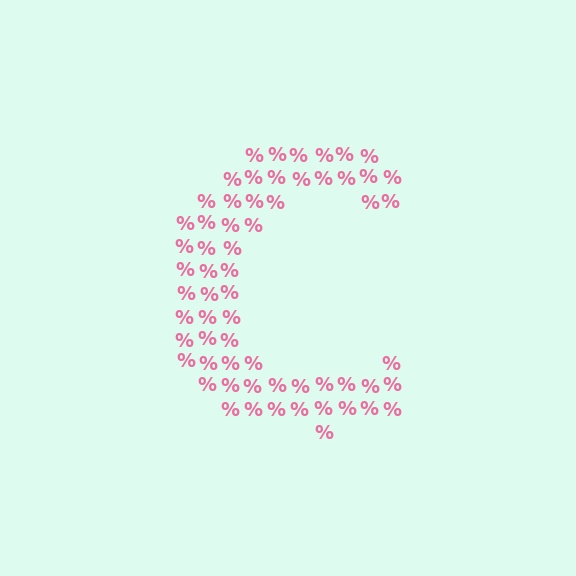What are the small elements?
The small elements are percent signs.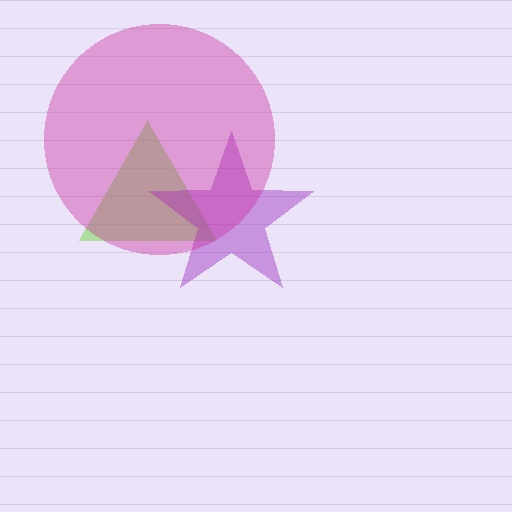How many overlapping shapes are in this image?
There are 3 overlapping shapes in the image.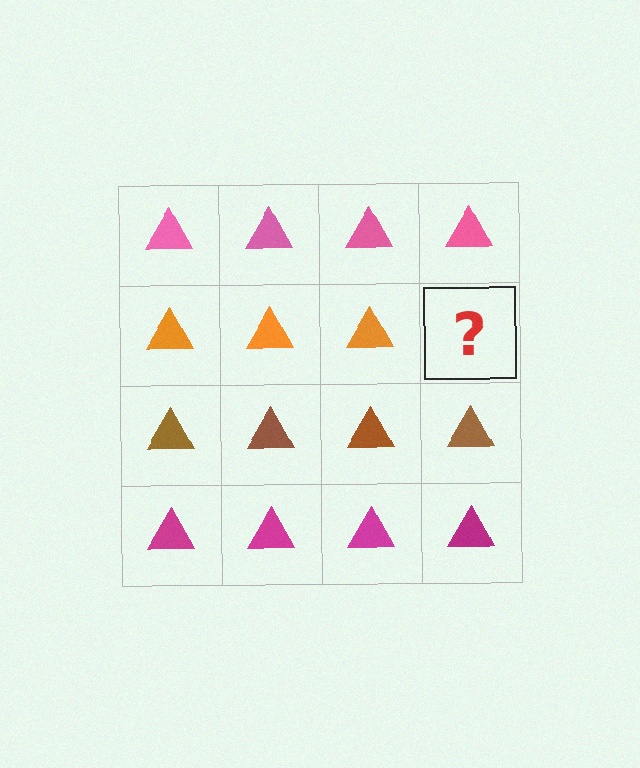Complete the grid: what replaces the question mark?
The question mark should be replaced with an orange triangle.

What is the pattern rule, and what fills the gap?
The rule is that each row has a consistent color. The gap should be filled with an orange triangle.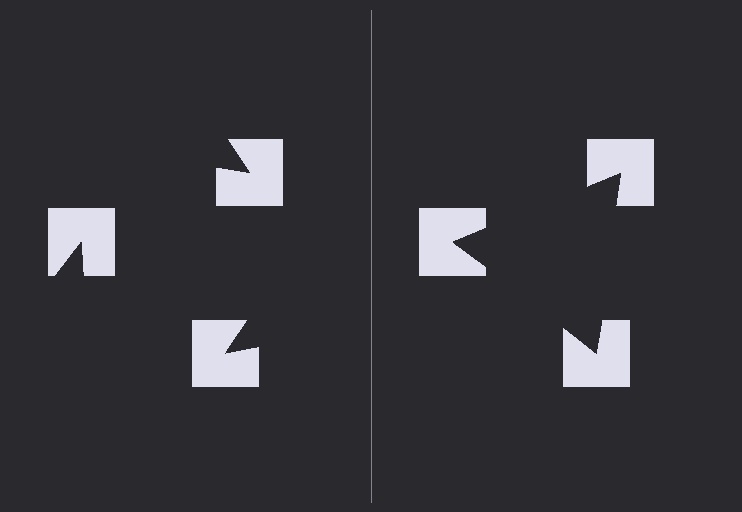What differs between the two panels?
The notched squares are positioned identically on both sides; only the wedge orientations differ. On the right they align to a triangle; on the left they are misaligned.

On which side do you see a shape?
An illusory triangle appears on the right side. On the left side the wedge cuts are rotated, so no coherent shape forms.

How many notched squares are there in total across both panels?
6 — 3 on each side.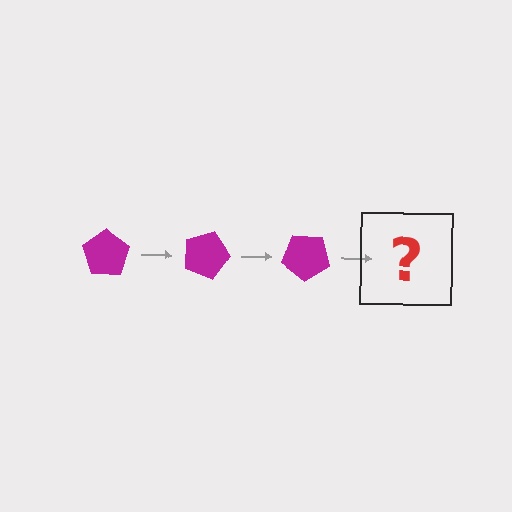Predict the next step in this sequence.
The next step is a magenta pentagon rotated 60 degrees.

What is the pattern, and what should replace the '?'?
The pattern is that the pentagon rotates 20 degrees each step. The '?' should be a magenta pentagon rotated 60 degrees.